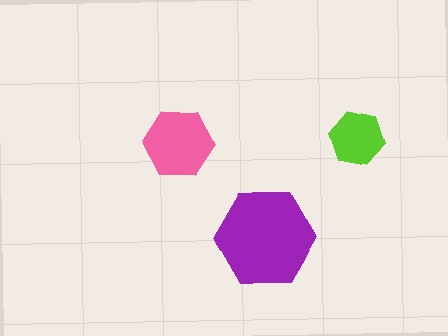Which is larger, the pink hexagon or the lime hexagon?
The pink one.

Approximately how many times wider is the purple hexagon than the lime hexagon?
About 2 times wider.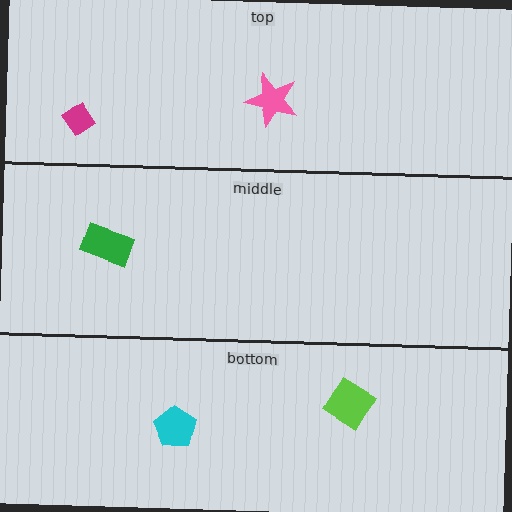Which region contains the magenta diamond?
The top region.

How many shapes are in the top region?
2.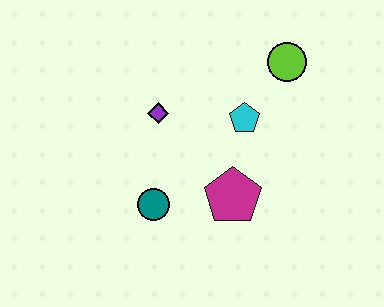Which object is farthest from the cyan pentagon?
The teal circle is farthest from the cyan pentagon.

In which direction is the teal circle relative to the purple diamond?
The teal circle is below the purple diamond.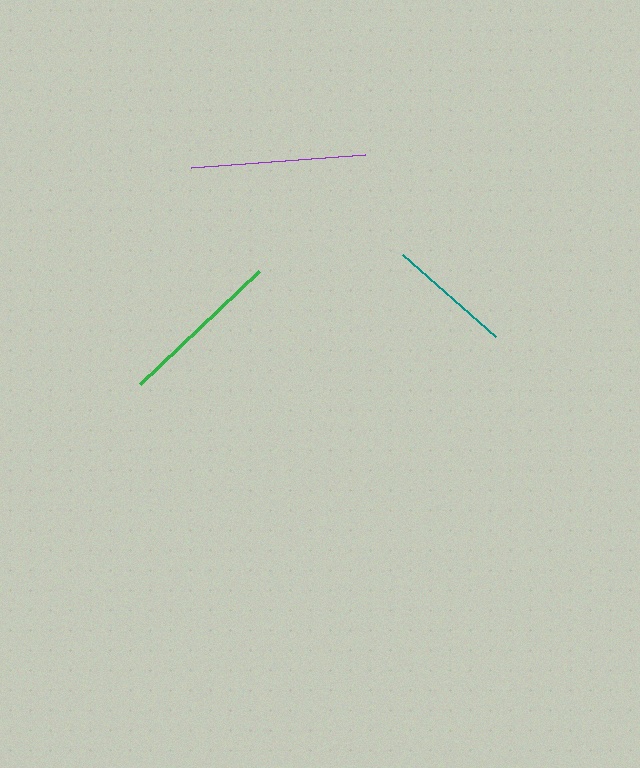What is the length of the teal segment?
The teal segment is approximately 123 pixels long.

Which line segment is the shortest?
The teal line is the shortest at approximately 123 pixels.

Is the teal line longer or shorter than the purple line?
The purple line is longer than the teal line.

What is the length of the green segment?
The green segment is approximately 164 pixels long.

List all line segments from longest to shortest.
From longest to shortest: purple, green, teal.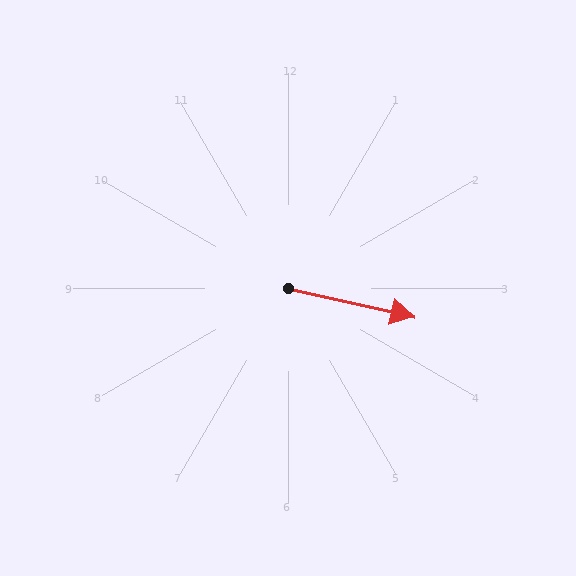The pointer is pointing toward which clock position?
Roughly 3 o'clock.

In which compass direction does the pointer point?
East.